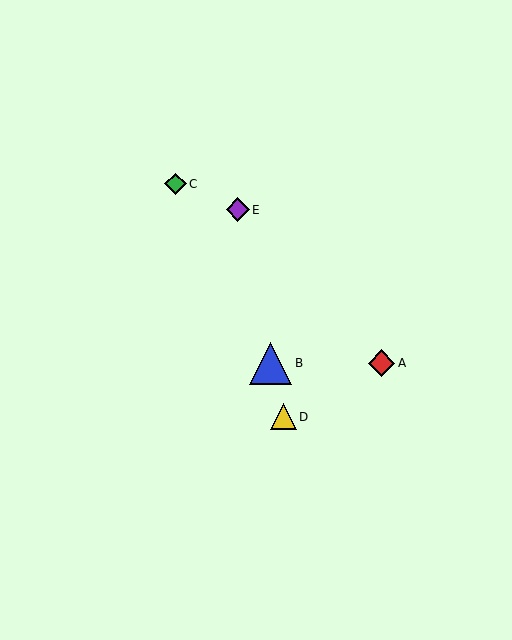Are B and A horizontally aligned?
Yes, both are at y≈363.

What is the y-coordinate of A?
Object A is at y≈363.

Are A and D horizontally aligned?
No, A is at y≈363 and D is at y≈417.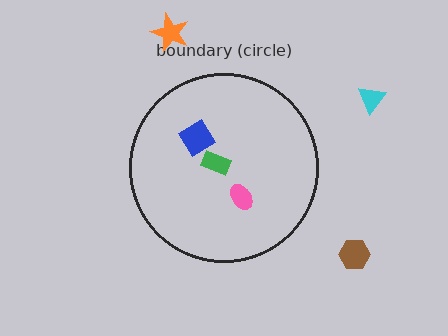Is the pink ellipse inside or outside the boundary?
Inside.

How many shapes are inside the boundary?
3 inside, 3 outside.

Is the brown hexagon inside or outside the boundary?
Outside.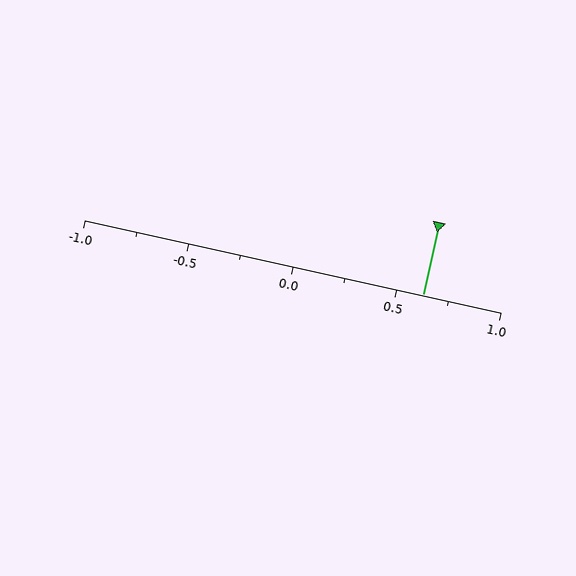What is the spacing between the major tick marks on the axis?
The major ticks are spaced 0.5 apart.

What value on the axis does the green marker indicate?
The marker indicates approximately 0.62.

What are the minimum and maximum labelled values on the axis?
The axis runs from -1.0 to 1.0.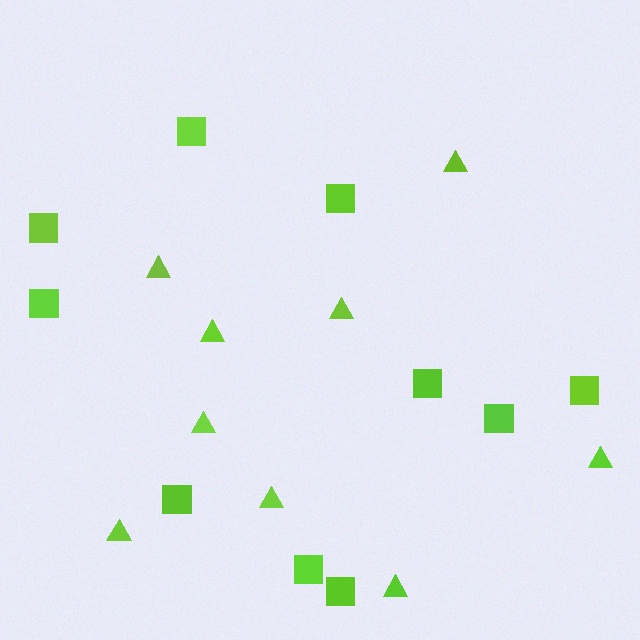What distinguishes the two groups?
There are 2 groups: one group of triangles (9) and one group of squares (10).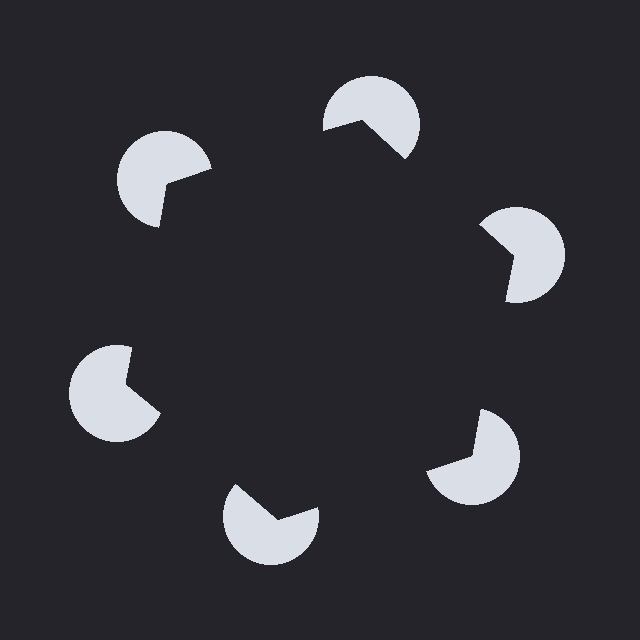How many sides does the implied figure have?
6 sides.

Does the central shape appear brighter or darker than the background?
It typically appears slightly darker than the background, even though no actual brightness change is drawn.